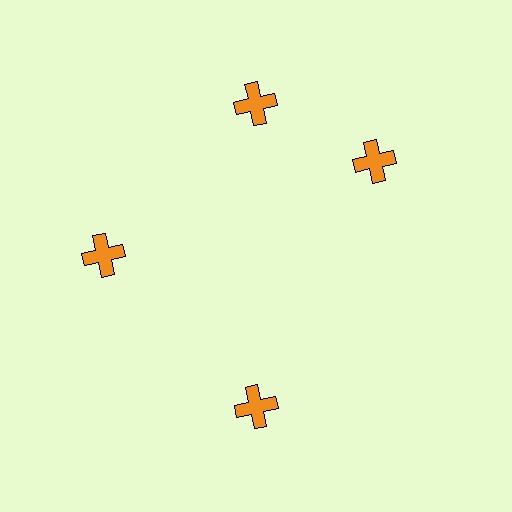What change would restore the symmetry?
The symmetry would be restored by rotating it back into even spacing with its neighbors so that all 4 crosses sit at equal angles and equal distance from the center.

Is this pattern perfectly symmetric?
No. The 4 orange crosses are arranged in a ring, but one element near the 3 o'clock position is rotated out of alignment along the ring, breaking the 4-fold rotational symmetry.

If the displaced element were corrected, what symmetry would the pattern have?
It would have 4-fold rotational symmetry — the pattern would map onto itself every 90 degrees.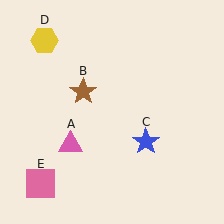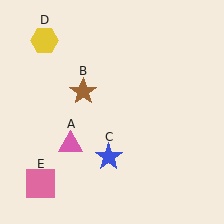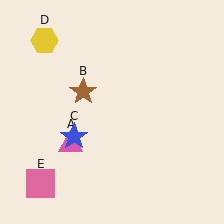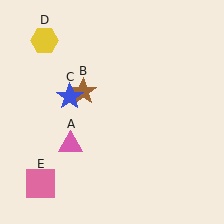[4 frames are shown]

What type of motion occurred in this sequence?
The blue star (object C) rotated clockwise around the center of the scene.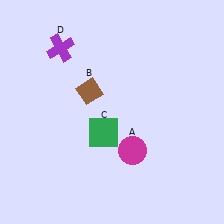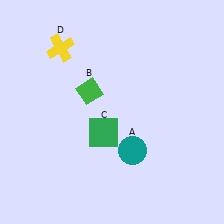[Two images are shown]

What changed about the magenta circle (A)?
In Image 1, A is magenta. In Image 2, it changed to teal.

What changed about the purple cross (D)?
In Image 1, D is purple. In Image 2, it changed to yellow.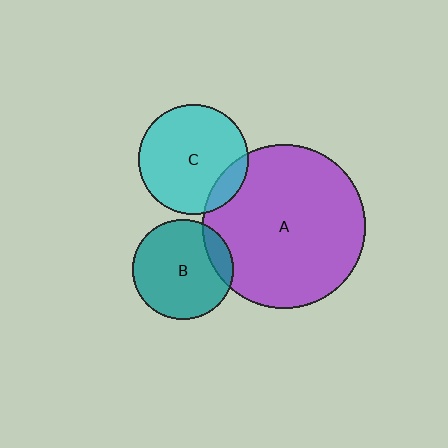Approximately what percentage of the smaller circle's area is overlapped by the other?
Approximately 15%.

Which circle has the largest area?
Circle A (purple).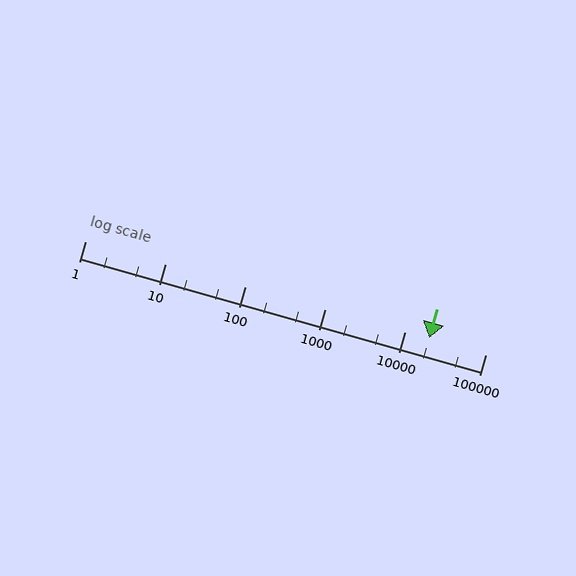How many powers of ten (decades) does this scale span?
The scale spans 5 decades, from 1 to 100000.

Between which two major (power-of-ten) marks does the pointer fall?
The pointer is between 10000 and 100000.